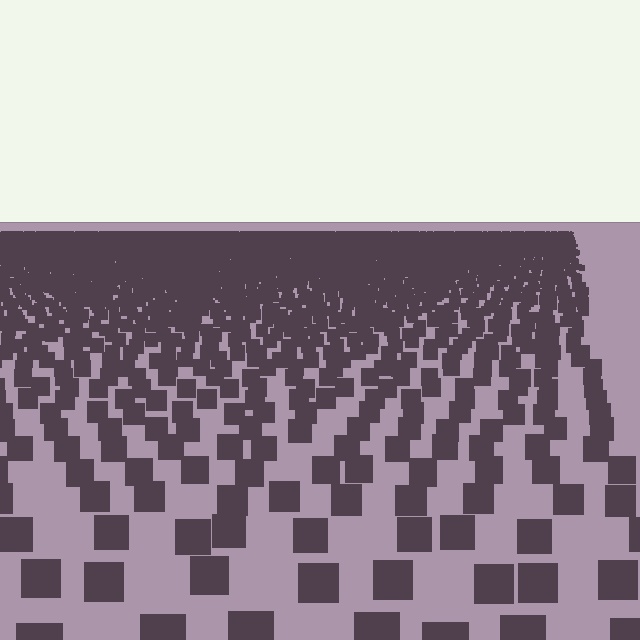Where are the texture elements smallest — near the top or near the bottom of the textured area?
Near the top.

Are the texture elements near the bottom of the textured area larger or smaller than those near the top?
Larger. Near the bottom, elements are closer to the viewer and appear at a bigger on-screen size.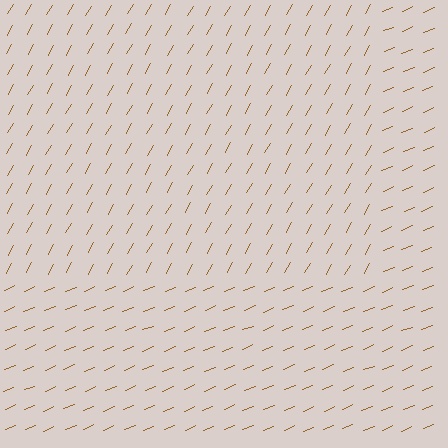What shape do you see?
I see a rectangle.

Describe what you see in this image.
The image is filled with small brown line segments. A rectangle region in the image has lines oriented differently from the surrounding lines, creating a visible texture boundary.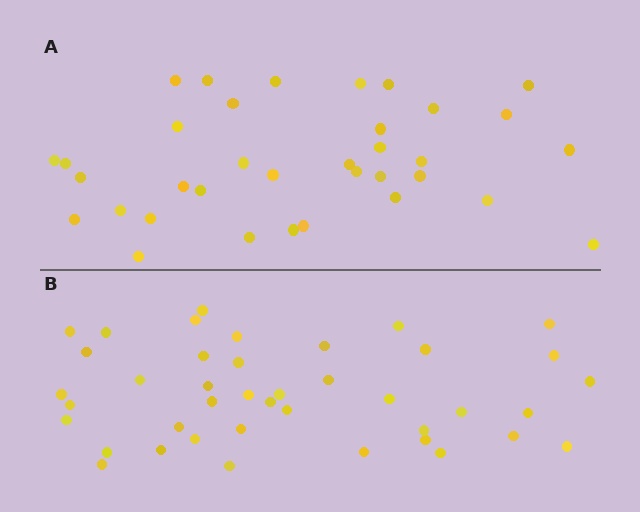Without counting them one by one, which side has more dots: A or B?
Region B (the bottom region) has more dots.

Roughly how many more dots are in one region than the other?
Region B has about 6 more dots than region A.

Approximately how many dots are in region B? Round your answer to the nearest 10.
About 40 dots. (The exact count is 41, which rounds to 40.)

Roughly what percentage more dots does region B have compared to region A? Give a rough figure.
About 15% more.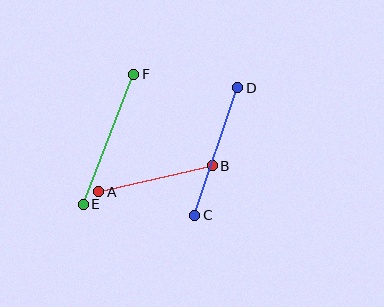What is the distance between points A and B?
The distance is approximately 116 pixels.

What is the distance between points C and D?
The distance is approximately 135 pixels.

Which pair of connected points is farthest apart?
Points E and F are farthest apart.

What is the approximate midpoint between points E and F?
The midpoint is at approximately (108, 139) pixels.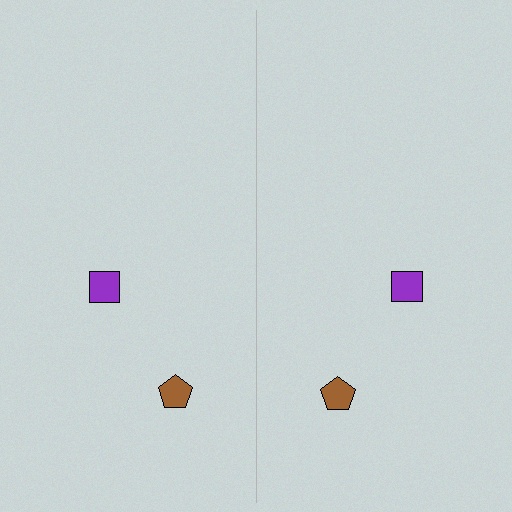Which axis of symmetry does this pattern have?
The pattern has a vertical axis of symmetry running through the center of the image.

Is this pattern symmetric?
Yes, this pattern has bilateral (reflection) symmetry.